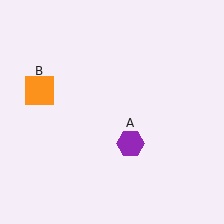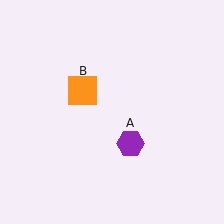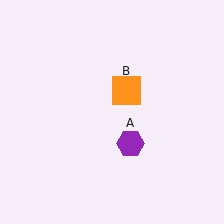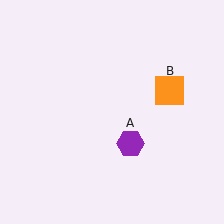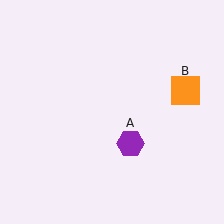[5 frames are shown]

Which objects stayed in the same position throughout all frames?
Purple hexagon (object A) remained stationary.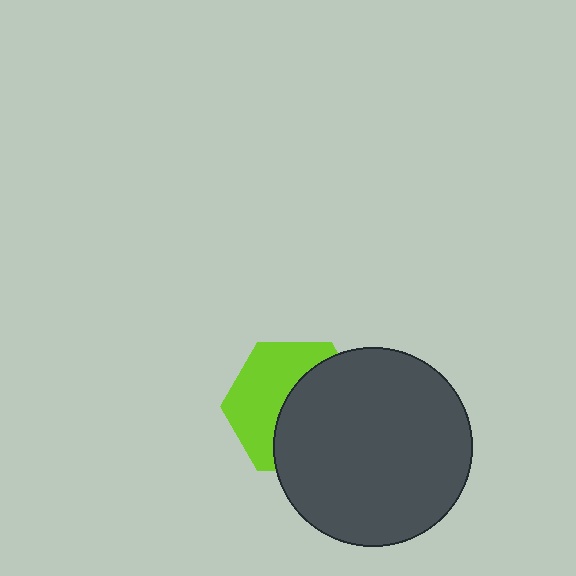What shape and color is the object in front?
The object in front is a dark gray circle.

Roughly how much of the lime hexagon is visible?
About half of it is visible (roughly 48%).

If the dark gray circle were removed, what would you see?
You would see the complete lime hexagon.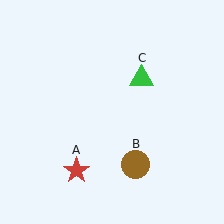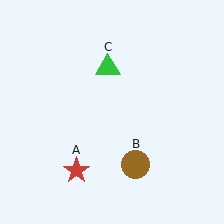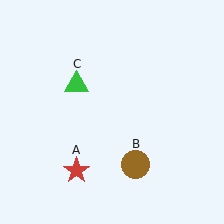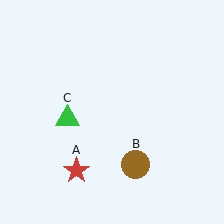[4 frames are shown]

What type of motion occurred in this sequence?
The green triangle (object C) rotated counterclockwise around the center of the scene.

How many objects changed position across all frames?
1 object changed position: green triangle (object C).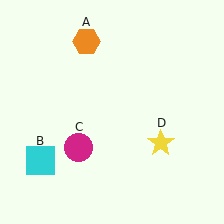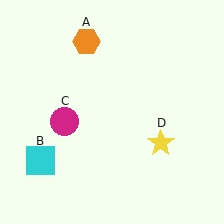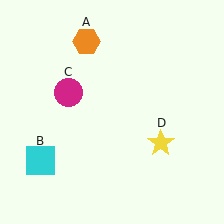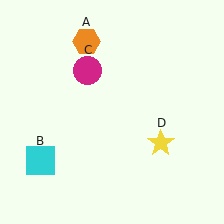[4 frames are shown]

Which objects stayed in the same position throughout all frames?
Orange hexagon (object A) and cyan square (object B) and yellow star (object D) remained stationary.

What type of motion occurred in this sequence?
The magenta circle (object C) rotated clockwise around the center of the scene.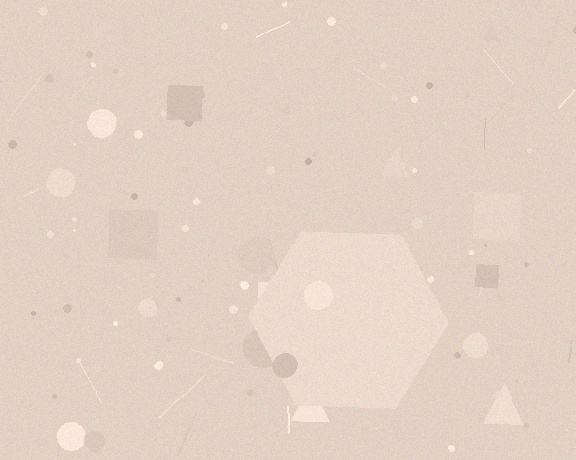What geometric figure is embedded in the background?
A hexagon is embedded in the background.